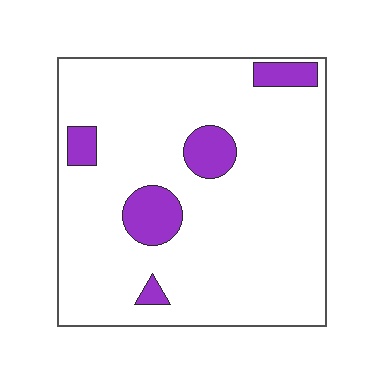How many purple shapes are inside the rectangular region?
5.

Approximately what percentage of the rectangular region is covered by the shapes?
Approximately 10%.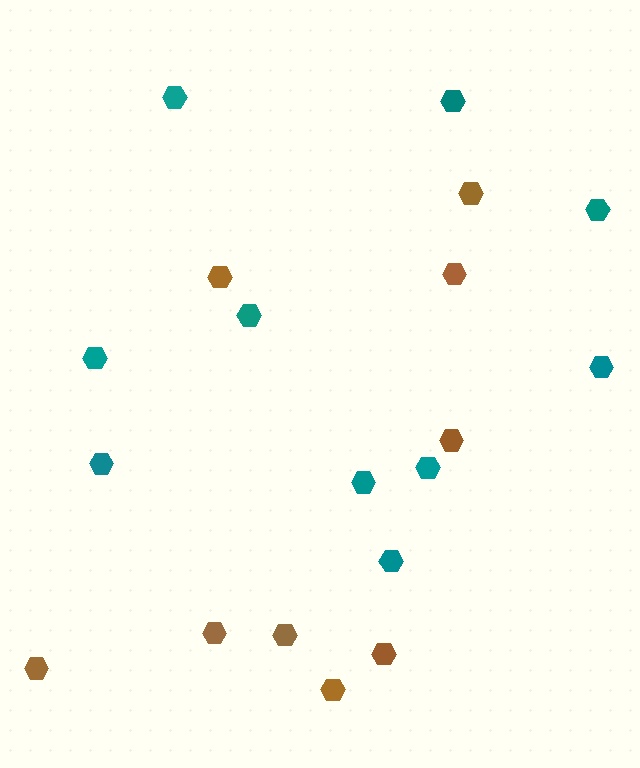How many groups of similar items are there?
There are 2 groups: one group of brown hexagons (9) and one group of teal hexagons (10).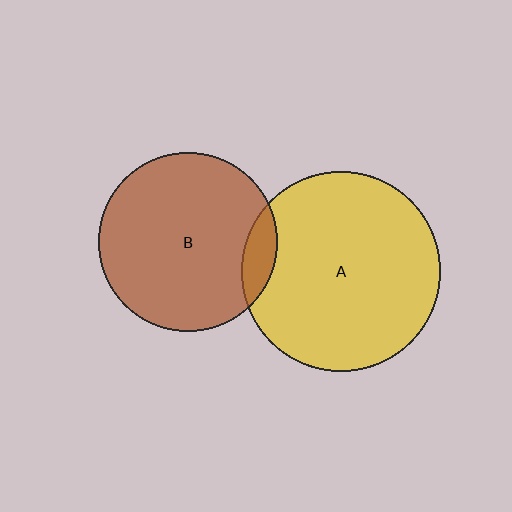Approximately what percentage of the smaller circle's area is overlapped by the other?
Approximately 10%.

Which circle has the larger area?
Circle A (yellow).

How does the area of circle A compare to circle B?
Approximately 1.2 times.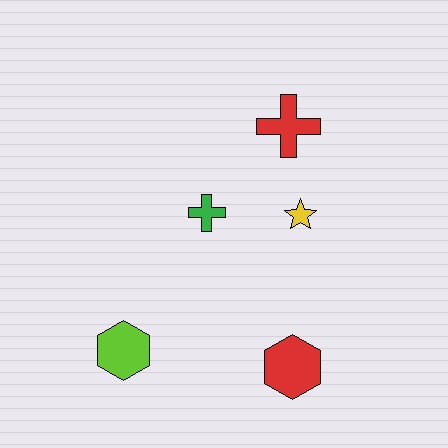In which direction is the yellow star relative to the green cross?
The yellow star is to the right of the green cross.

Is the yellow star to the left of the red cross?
No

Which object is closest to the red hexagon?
The yellow star is closest to the red hexagon.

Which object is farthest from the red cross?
The lime hexagon is farthest from the red cross.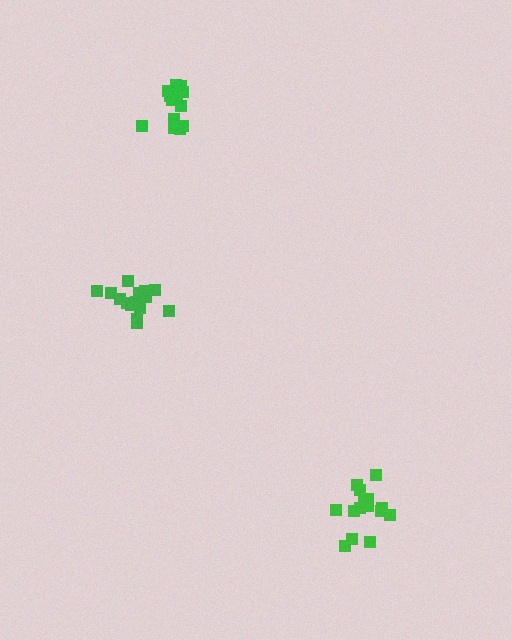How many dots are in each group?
Group 1: 13 dots, Group 2: 17 dots, Group 3: 15 dots (45 total).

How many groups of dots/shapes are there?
There are 3 groups.